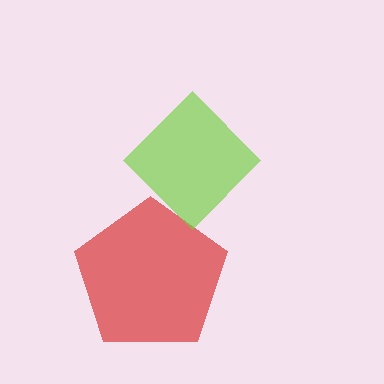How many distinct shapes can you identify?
There are 2 distinct shapes: a red pentagon, a lime diamond.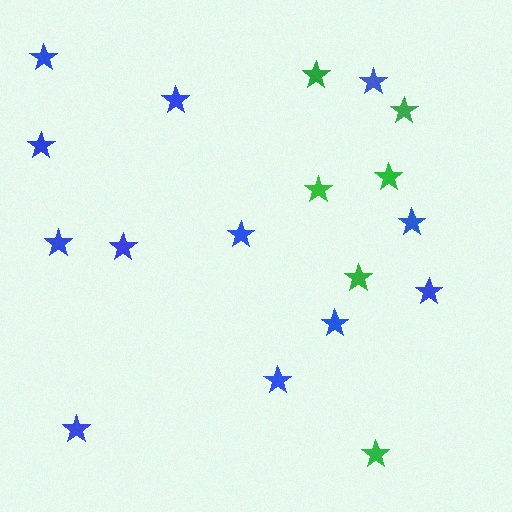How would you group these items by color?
There are 2 groups: one group of blue stars (12) and one group of green stars (6).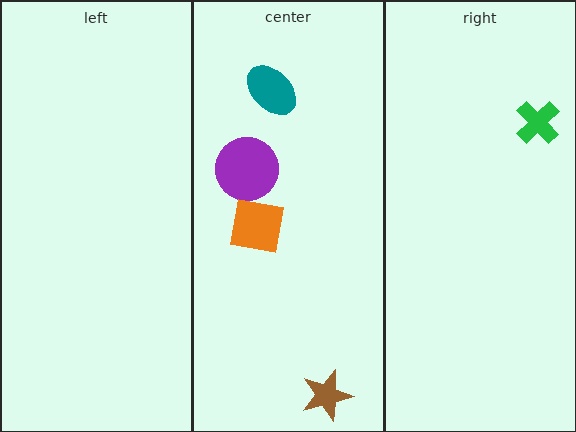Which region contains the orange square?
The center region.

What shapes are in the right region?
The green cross.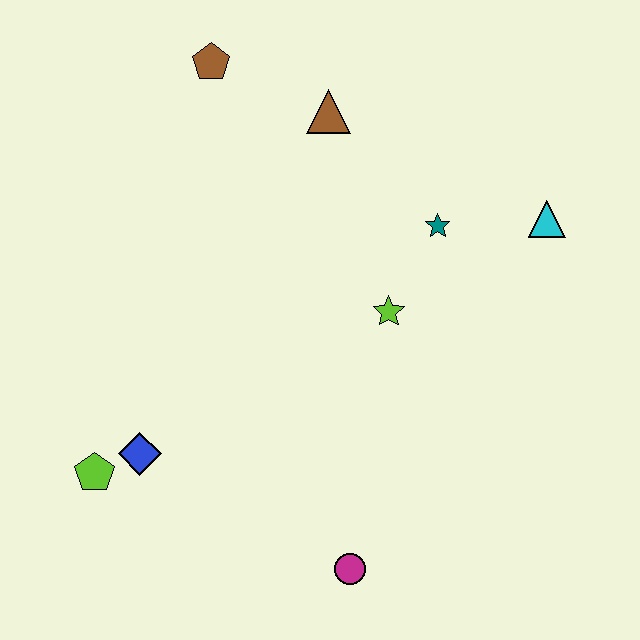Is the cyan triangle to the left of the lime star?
No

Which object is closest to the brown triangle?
The brown pentagon is closest to the brown triangle.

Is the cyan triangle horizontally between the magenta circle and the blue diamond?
No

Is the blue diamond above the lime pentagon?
Yes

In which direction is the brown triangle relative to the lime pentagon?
The brown triangle is above the lime pentagon.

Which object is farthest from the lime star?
The lime pentagon is farthest from the lime star.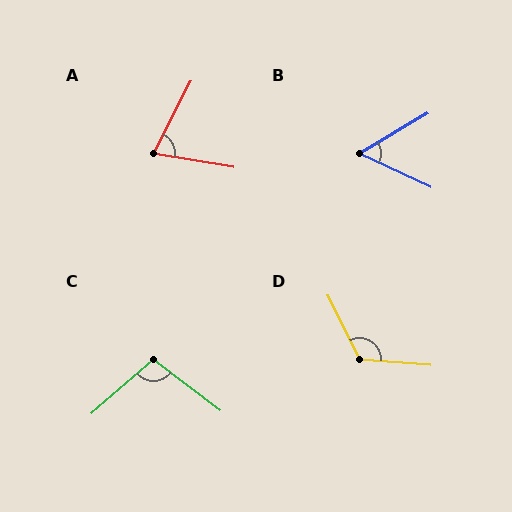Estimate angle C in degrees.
Approximately 101 degrees.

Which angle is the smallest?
B, at approximately 56 degrees.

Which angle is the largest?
D, at approximately 120 degrees.